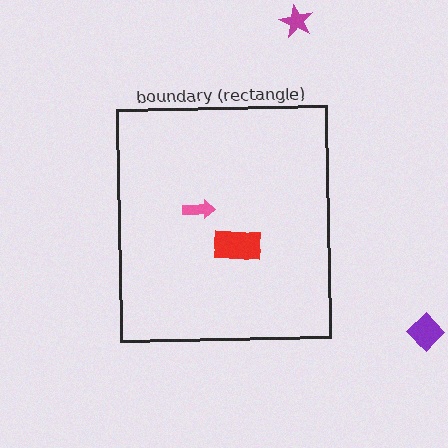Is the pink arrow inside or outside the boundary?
Inside.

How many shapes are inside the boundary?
2 inside, 2 outside.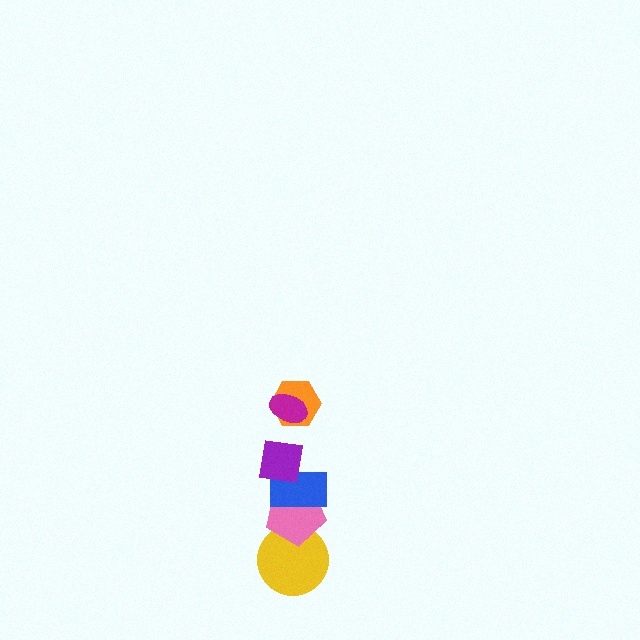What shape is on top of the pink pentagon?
The blue rectangle is on top of the pink pentagon.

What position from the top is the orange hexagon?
The orange hexagon is 2nd from the top.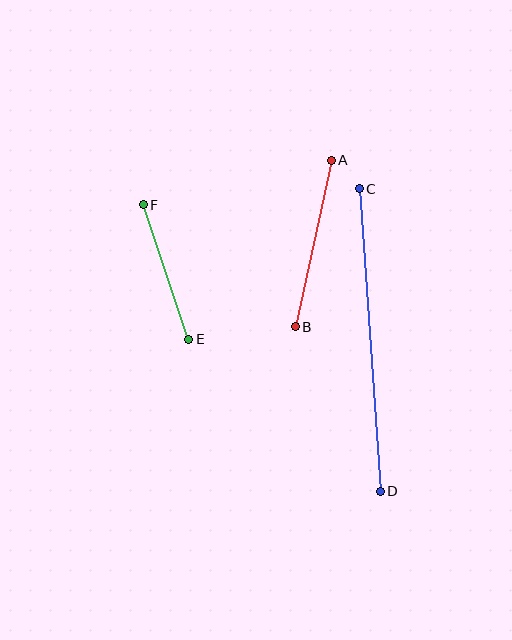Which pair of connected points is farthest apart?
Points C and D are farthest apart.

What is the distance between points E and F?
The distance is approximately 142 pixels.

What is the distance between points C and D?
The distance is approximately 304 pixels.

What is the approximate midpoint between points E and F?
The midpoint is at approximately (166, 272) pixels.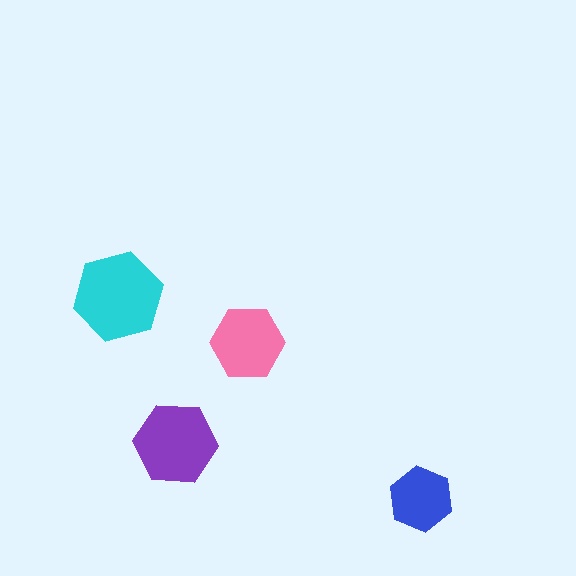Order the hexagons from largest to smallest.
the cyan one, the purple one, the pink one, the blue one.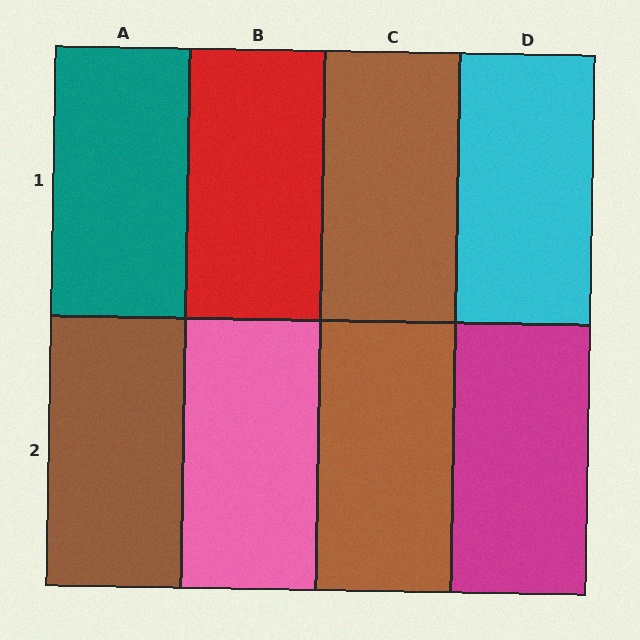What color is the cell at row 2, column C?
Brown.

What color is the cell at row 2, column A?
Brown.